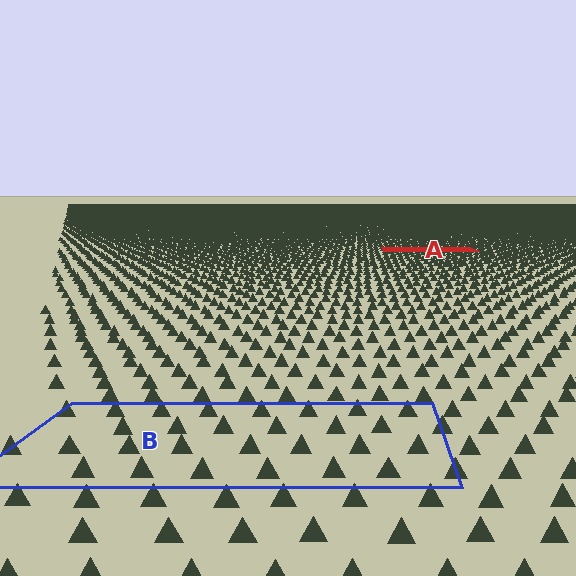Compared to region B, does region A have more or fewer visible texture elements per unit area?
Region A has more texture elements per unit area — they are packed more densely because it is farther away.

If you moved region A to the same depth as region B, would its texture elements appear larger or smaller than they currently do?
They would appear larger. At a closer depth, the same texture elements are projected at a bigger on-screen size.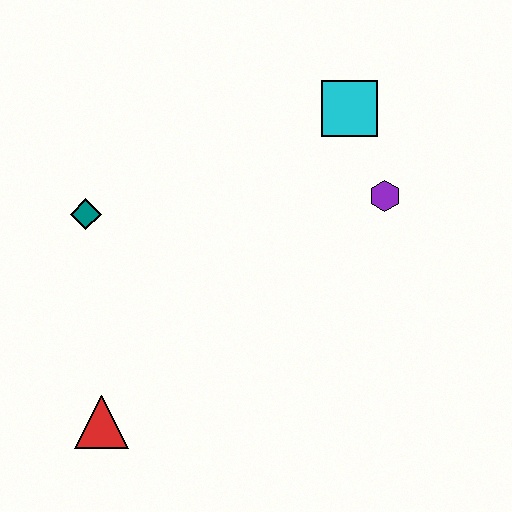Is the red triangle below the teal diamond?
Yes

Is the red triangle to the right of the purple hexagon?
No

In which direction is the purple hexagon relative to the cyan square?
The purple hexagon is below the cyan square.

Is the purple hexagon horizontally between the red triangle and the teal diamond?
No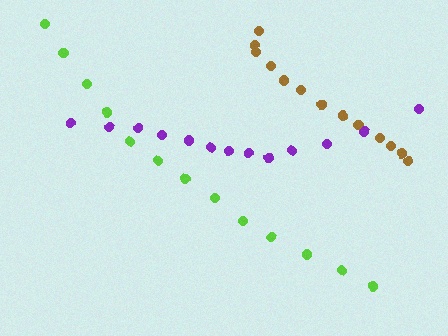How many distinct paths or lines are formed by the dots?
There are 3 distinct paths.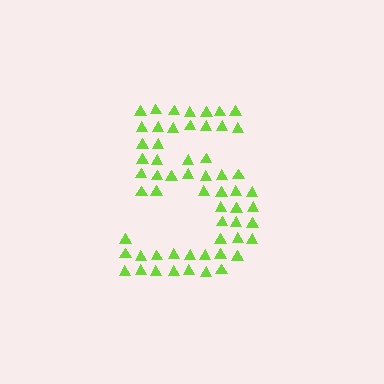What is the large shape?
The large shape is the digit 5.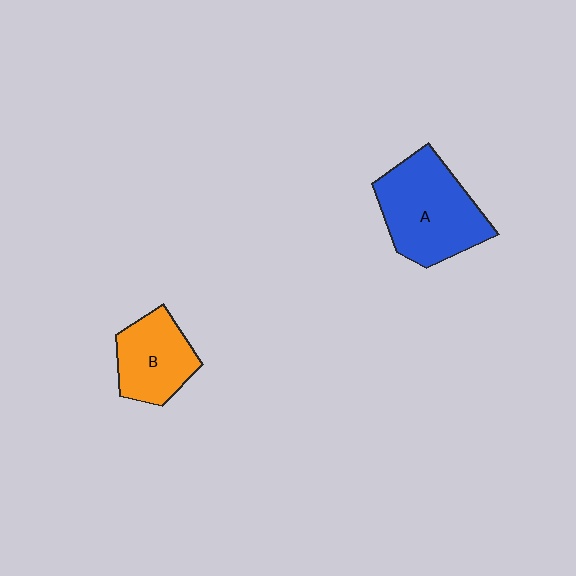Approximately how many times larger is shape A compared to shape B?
Approximately 1.5 times.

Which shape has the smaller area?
Shape B (orange).